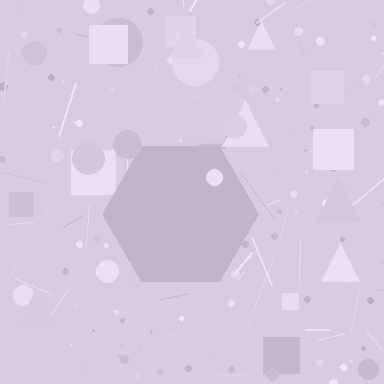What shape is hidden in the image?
A hexagon is hidden in the image.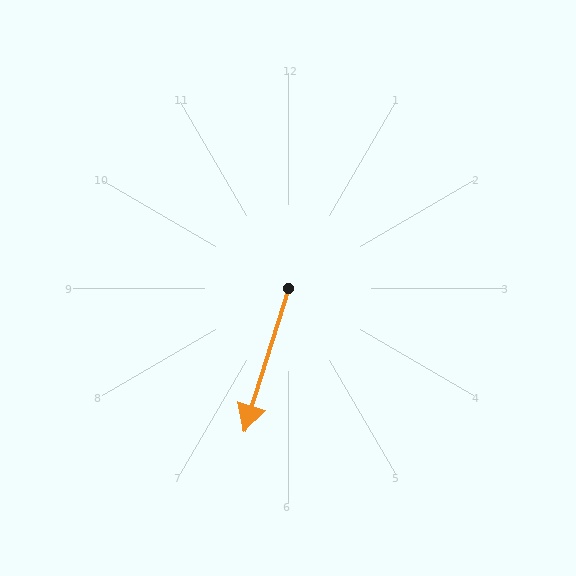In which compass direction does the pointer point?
South.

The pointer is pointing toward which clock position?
Roughly 7 o'clock.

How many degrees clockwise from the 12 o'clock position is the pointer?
Approximately 197 degrees.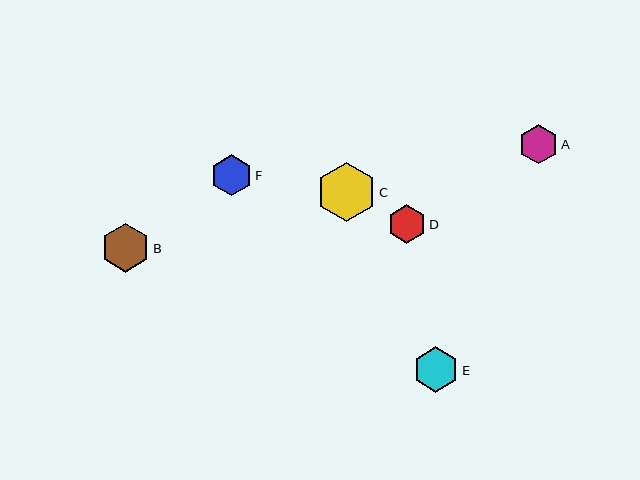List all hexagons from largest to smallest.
From largest to smallest: C, B, E, F, A, D.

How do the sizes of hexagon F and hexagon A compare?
Hexagon F and hexagon A are approximately the same size.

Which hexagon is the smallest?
Hexagon D is the smallest with a size of approximately 39 pixels.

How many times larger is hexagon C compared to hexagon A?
Hexagon C is approximately 1.5 times the size of hexagon A.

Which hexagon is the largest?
Hexagon C is the largest with a size of approximately 59 pixels.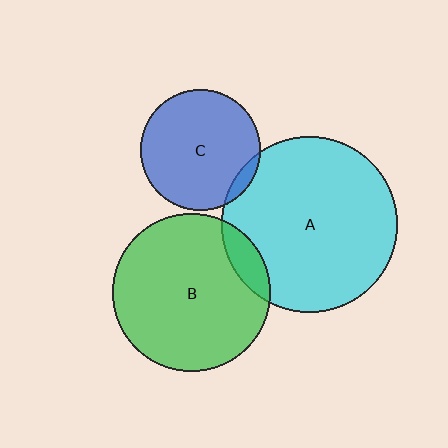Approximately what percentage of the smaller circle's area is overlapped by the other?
Approximately 10%.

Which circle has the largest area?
Circle A (cyan).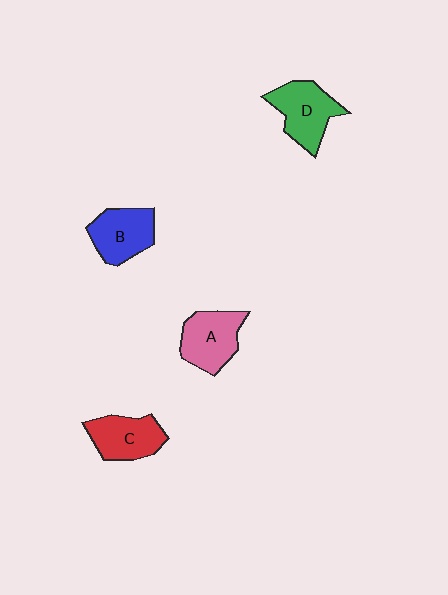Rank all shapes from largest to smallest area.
From largest to smallest: D (green), A (pink), C (red), B (blue).